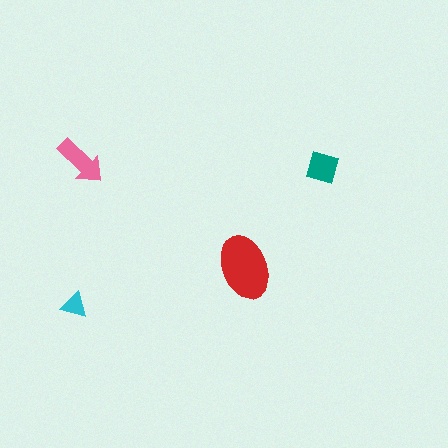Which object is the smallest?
The cyan triangle.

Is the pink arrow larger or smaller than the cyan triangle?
Larger.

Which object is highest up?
The pink arrow is topmost.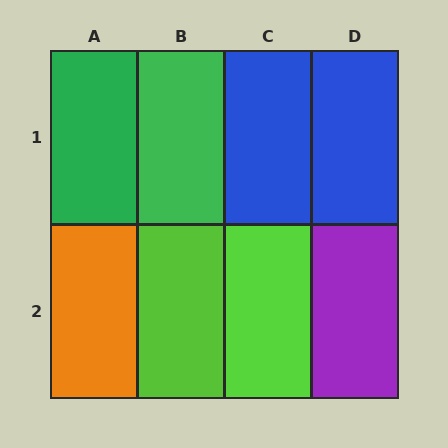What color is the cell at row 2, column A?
Orange.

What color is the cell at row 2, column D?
Purple.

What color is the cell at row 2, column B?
Lime.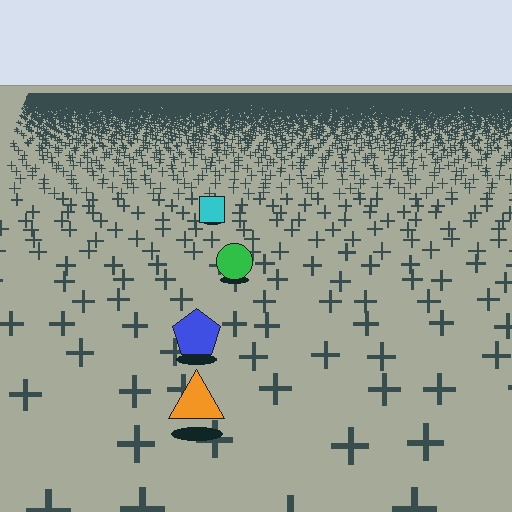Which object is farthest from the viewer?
The cyan square is farthest from the viewer. It appears smaller and the ground texture around it is denser.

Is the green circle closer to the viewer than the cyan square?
Yes. The green circle is closer — you can tell from the texture gradient: the ground texture is coarser near it.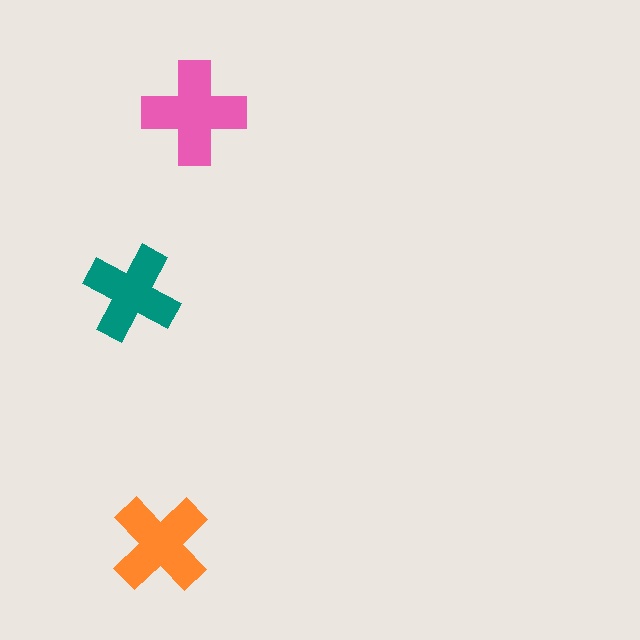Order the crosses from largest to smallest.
the pink one, the orange one, the teal one.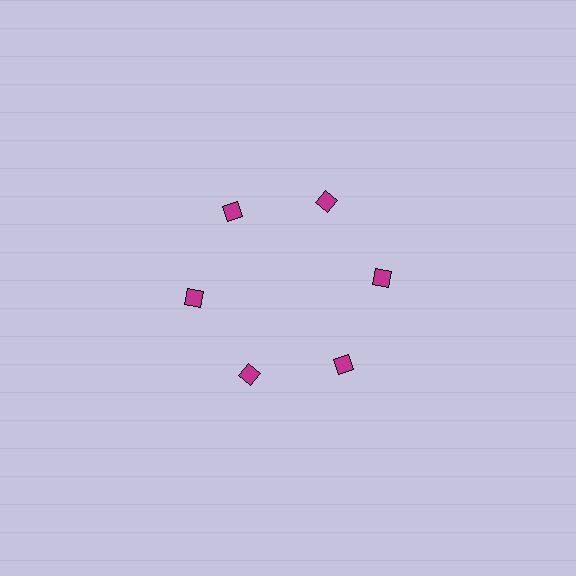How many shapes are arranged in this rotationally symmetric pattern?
There are 6 shapes, arranged in 6 groups of 1.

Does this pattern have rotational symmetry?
Yes, this pattern has 6-fold rotational symmetry. It looks the same after rotating 60 degrees around the center.